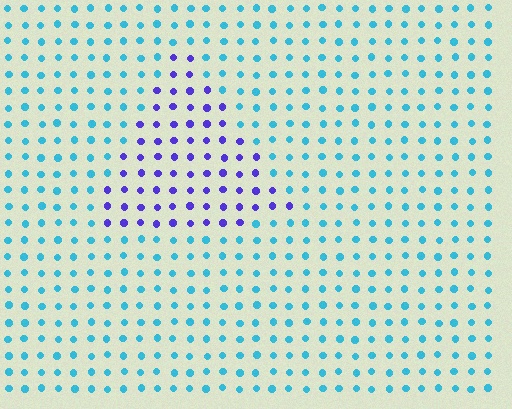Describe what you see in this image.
The image is filled with small cyan elements in a uniform arrangement. A triangle-shaped region is visible where the elements are tinted to a slightly different hue, forming a subtle color boundary.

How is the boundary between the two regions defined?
The boundary is defined purely by a slight shift in hue (about 61 degrees). Spacing, size, and orientation are identical on both sides.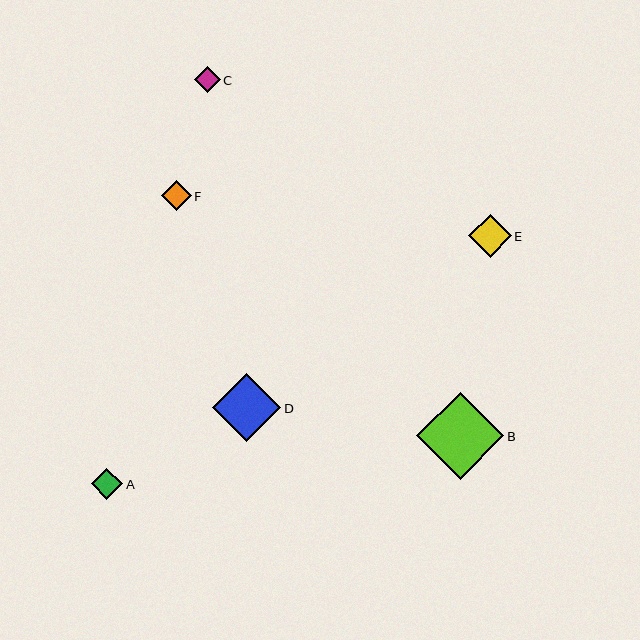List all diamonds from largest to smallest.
From largest to smallest: B, D, E, A, F, C.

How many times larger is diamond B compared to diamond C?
Diamond B is approximately 3.3 times the size of diamond C.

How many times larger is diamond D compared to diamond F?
Diamond D is approximately 2.3 times the size of diamond F.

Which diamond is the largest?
Diamond B is the largest with a size of approximately 87 pixels.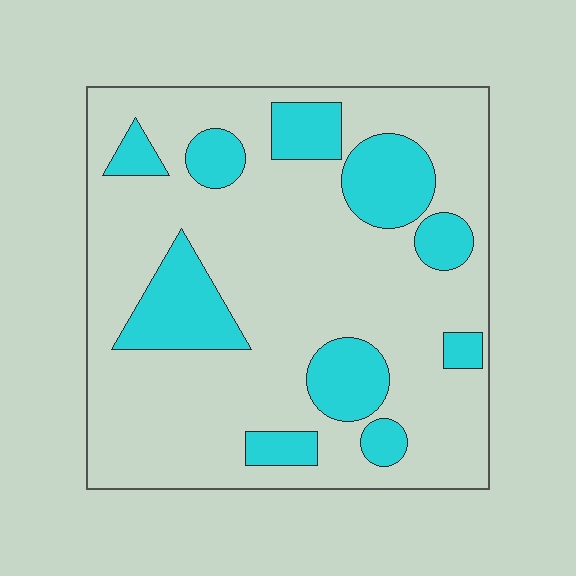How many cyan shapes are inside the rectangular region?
10.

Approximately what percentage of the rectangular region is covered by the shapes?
Approximately 25%.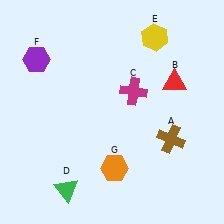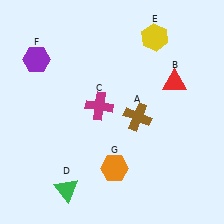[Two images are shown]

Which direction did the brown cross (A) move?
The brown cross (A) moved left.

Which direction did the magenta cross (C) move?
The magenta cross (C) moved left.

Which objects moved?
The objects that moved are: the brown cross (A), the magenta cross (C).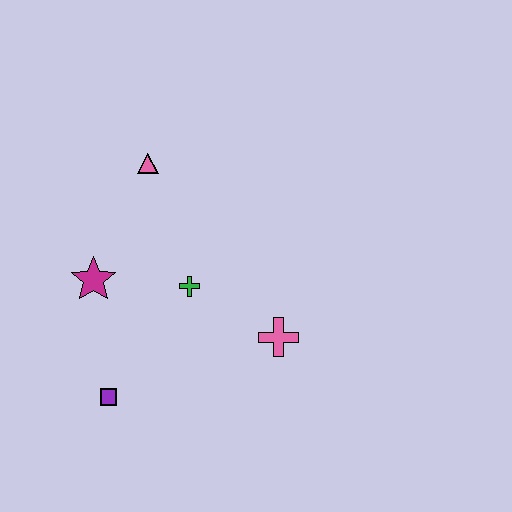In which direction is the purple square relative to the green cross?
The purple square is below the green cross.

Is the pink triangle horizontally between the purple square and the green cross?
Yes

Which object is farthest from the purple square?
The pink triangle is farthest from the purple square.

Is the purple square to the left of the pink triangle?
Yes